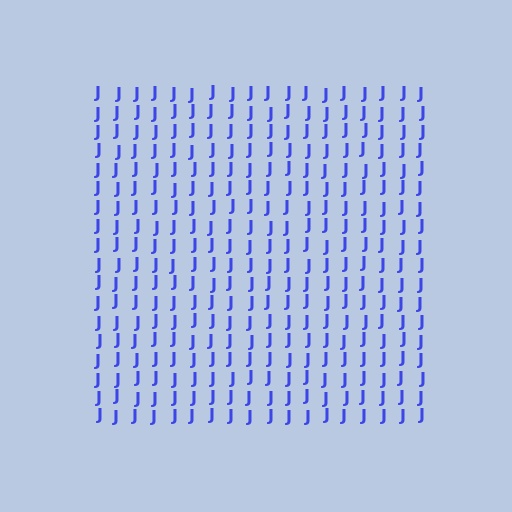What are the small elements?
The small elements are letter J's.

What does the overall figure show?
The overall figure shows a square.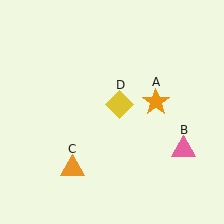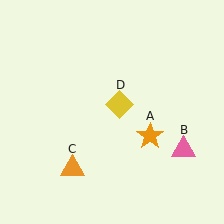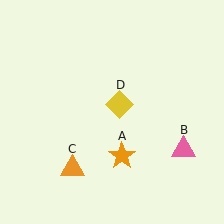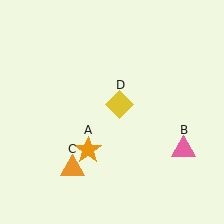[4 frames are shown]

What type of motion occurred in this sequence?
The orange star (object A) rotated clockwise around the center of the scene.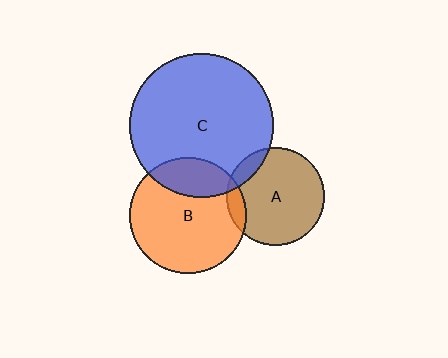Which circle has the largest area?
Circle C (blue).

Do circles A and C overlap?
Yes.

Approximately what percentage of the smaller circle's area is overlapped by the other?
Approximately 10%.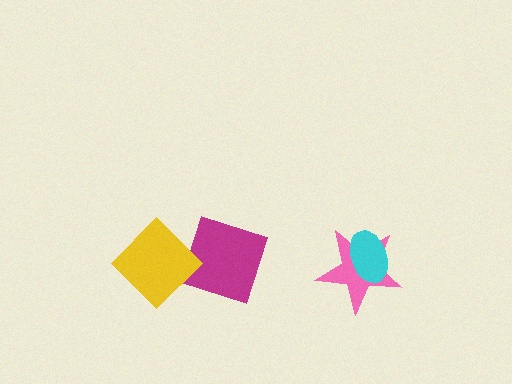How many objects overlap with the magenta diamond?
1 object overlaps with the magenta diamond.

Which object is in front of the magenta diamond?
The yellow diamond is in front of the magenta diamond.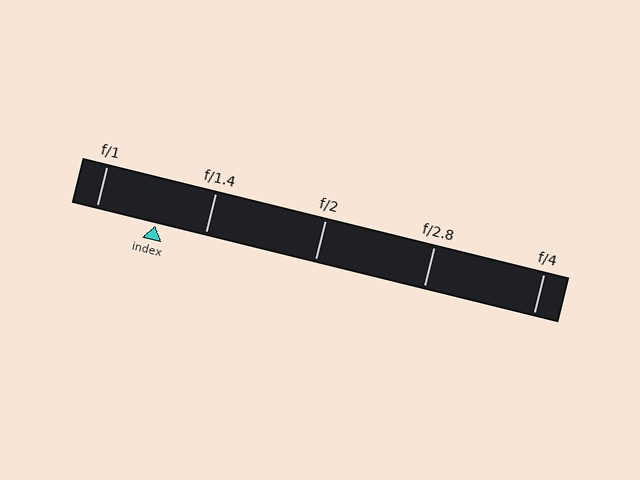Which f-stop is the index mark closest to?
The index mark is closest to f/1.4.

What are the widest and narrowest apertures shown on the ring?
The widest aperture shown is f/1 and the narrowest is f/4.